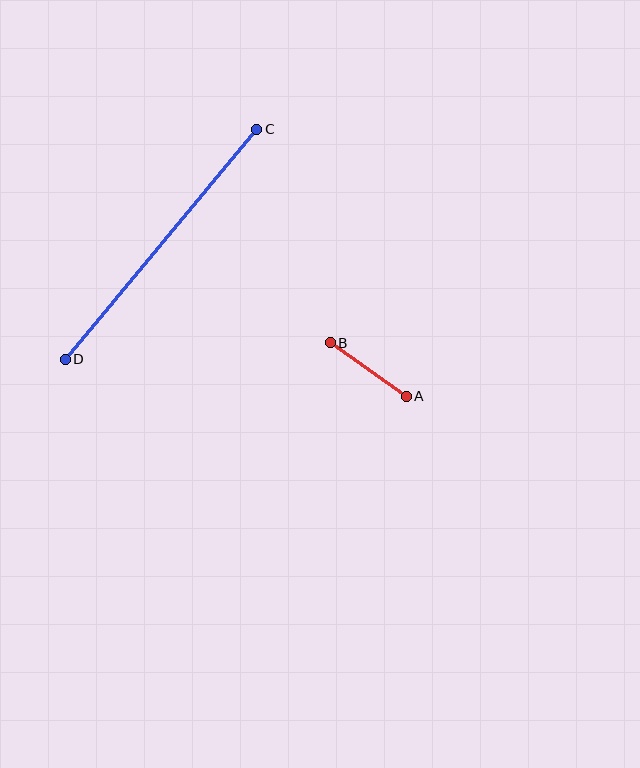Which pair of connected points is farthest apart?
Points C and D are farthest apart.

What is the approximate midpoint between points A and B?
The midpoint is at approximately (368, 369) pixels.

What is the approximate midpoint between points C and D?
The midpoint is at approximately (161, 244) pixels.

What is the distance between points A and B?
The distance is approximately 93 pixels.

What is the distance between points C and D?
The distance is approximately 299 pixels.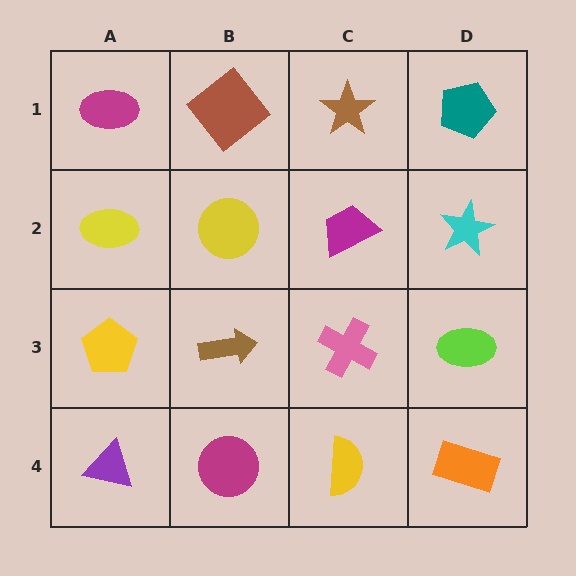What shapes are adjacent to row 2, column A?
A magenta ellipse (row 1, column A), a yellow pentagon (row 3, column A), a yellow circle (row 2, column B).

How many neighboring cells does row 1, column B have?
3.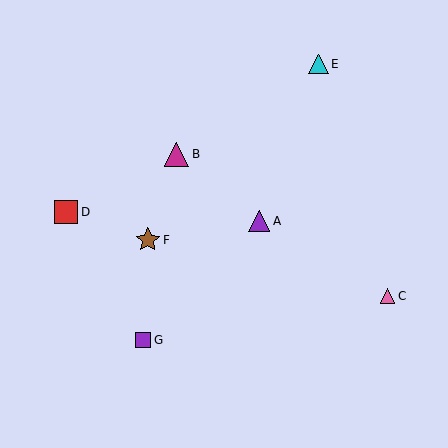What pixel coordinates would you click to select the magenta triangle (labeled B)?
Click at (177, 154) to select the magenta triangle B.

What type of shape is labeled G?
Shape G is a purple square.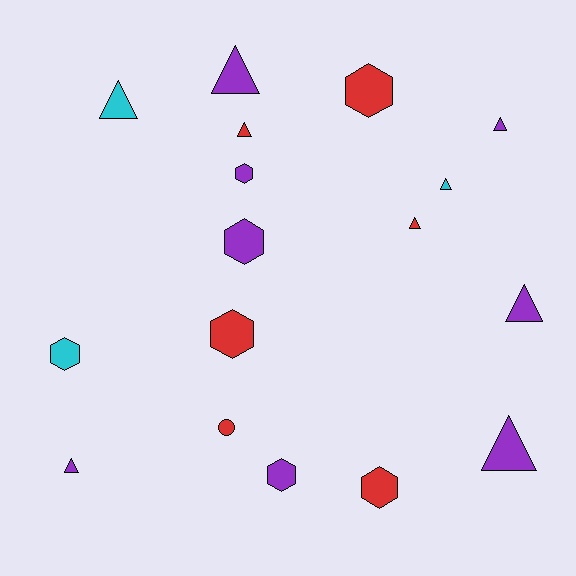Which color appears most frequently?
Purple, with 8 objects.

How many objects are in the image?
There are 17 objects.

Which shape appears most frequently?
Triangle, with 9 objects.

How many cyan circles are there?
There are no cyan circles.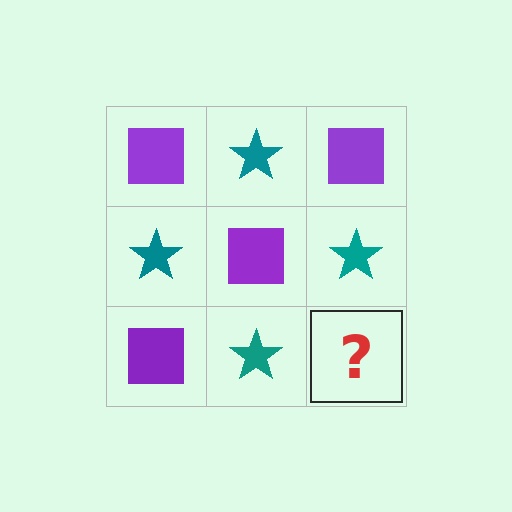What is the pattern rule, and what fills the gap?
The rule is that it alternates purple square and teal star in a checkerboard pattern. The gap should be filled with a purple square.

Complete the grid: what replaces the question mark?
The question mark should be replaced with a purple square.